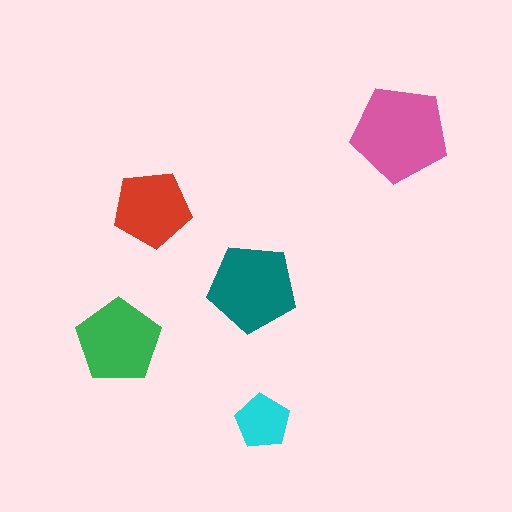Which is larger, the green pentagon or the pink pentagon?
The pink one.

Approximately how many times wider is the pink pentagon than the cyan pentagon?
About 2 times wider.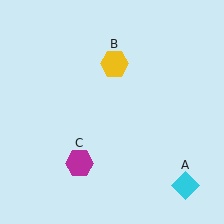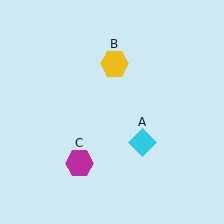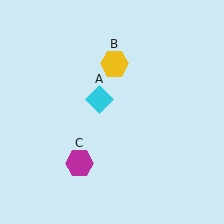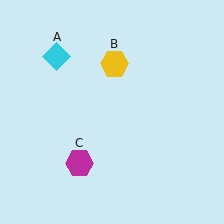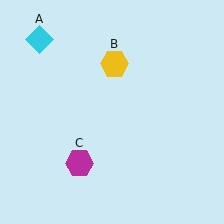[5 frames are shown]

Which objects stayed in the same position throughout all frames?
Yellow hexagon (object B) and magenta hexagon (object C) remained stationary.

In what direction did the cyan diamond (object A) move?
The cyan diamond (object A) moved up and to the left.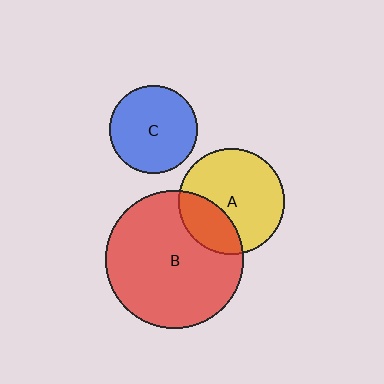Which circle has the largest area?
Circle B (red).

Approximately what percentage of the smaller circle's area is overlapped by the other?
Approximately 30%.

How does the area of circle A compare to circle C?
Approximately 1.4 times.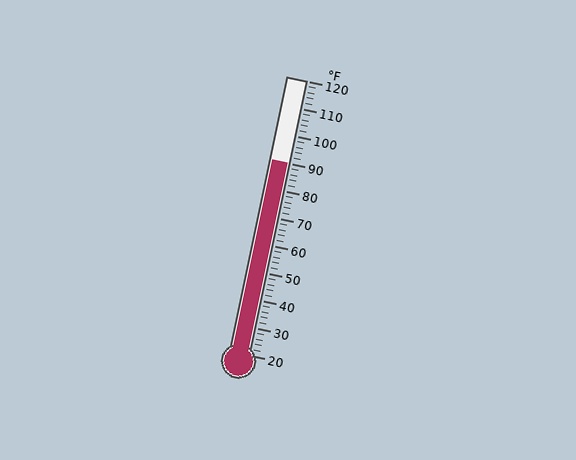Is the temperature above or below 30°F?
The temperature is above 30°F.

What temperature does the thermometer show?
The thermometer shows approximately 90°F.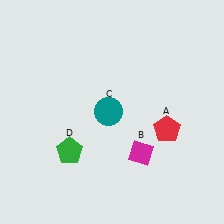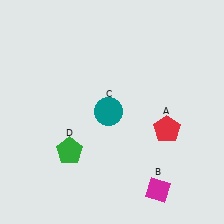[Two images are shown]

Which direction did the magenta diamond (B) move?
The magenta diamond (B) moved down.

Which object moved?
The magenta diamond (B) moved down.